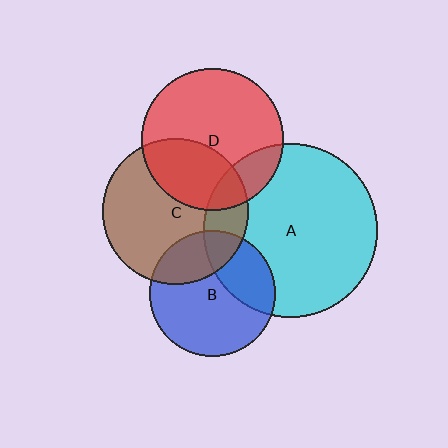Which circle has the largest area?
Circle A (cyan).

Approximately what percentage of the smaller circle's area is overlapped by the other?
Approximately 35%.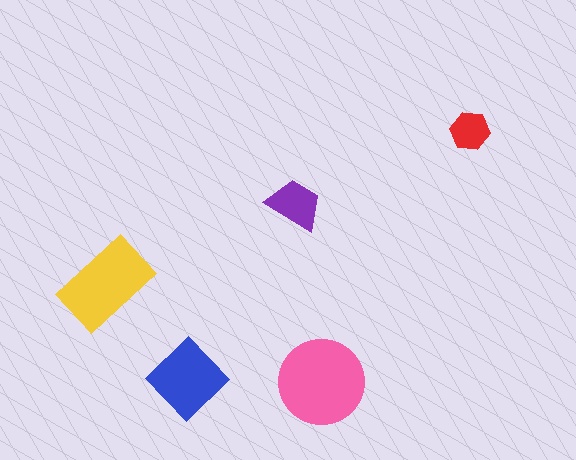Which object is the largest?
The pink circle.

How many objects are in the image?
There are 5 objects in the image.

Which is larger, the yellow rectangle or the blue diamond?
The yellow rectangle.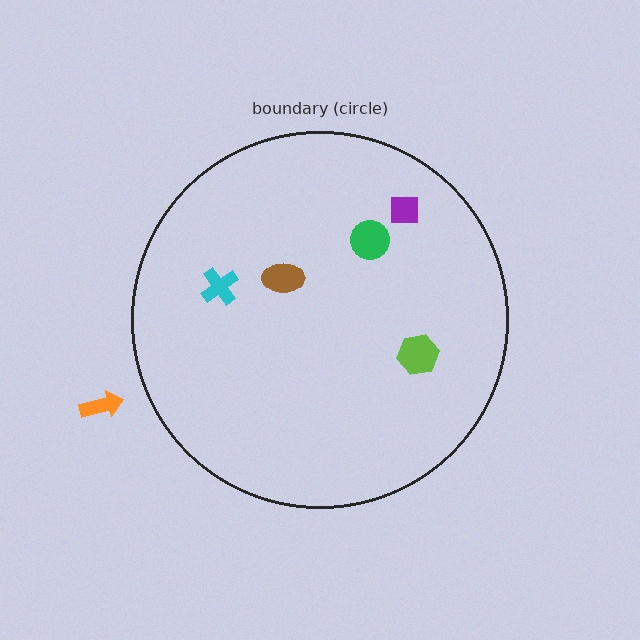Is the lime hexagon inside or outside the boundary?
Inside.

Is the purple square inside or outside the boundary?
Inside.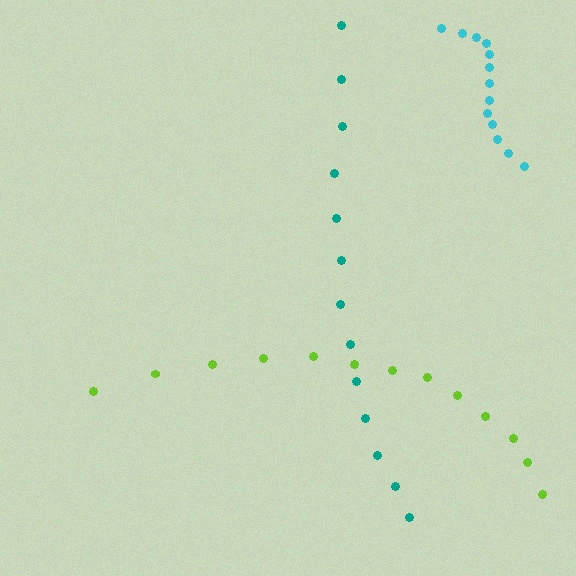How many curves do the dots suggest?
There are 3 distinct paths.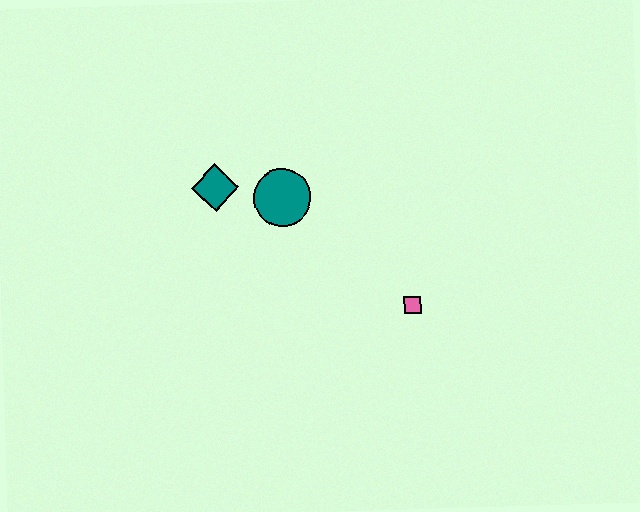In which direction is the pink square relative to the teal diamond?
The pink square is to the right of the teal diamond.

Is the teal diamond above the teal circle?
Yes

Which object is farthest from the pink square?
The teal diamond is farthest from the pink square.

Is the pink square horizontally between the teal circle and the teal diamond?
No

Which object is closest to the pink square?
The teal circle is closest to the pink square.